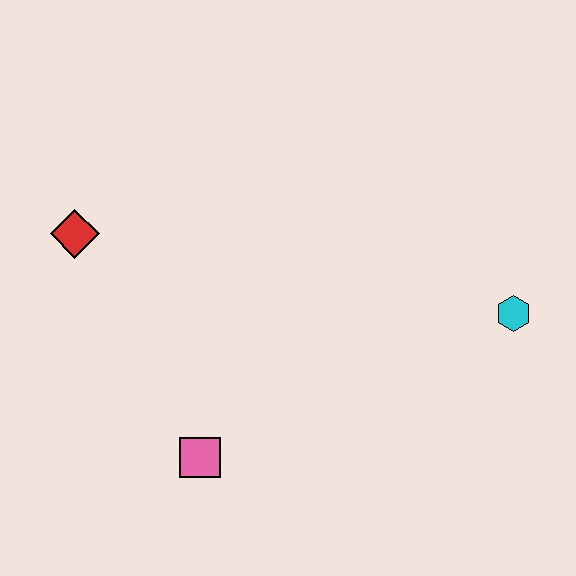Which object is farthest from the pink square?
The cyan hexagon is farthest from the pink square.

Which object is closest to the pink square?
The red diamond is closest to the pink square.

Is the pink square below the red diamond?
Yes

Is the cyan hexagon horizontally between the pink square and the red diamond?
No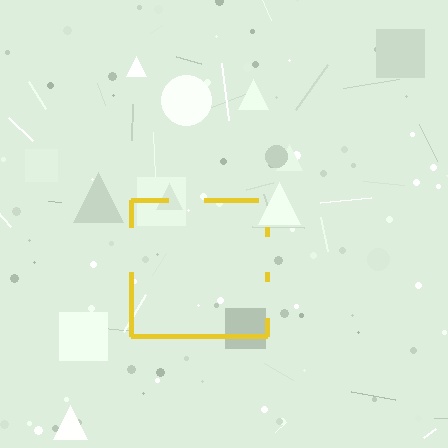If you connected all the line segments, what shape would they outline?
They would outline a square.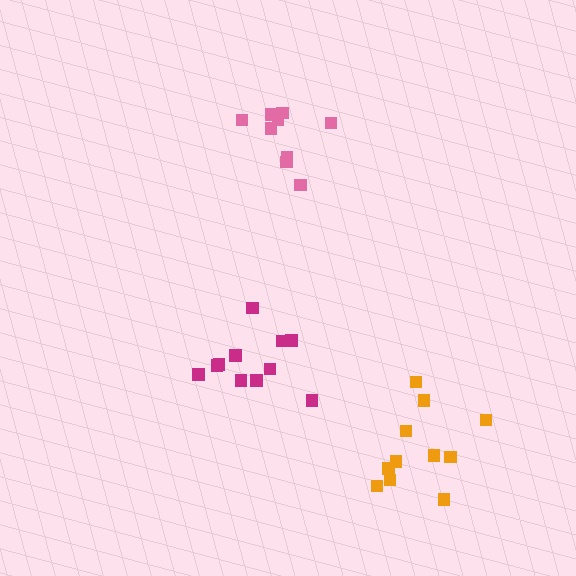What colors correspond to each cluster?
The clusters are colored: pink, orange, magenta.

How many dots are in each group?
Group 1: 9 dots, Group 2: 11 dots, Group 3: 11 dots (31 total).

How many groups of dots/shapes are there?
There are 3 groups.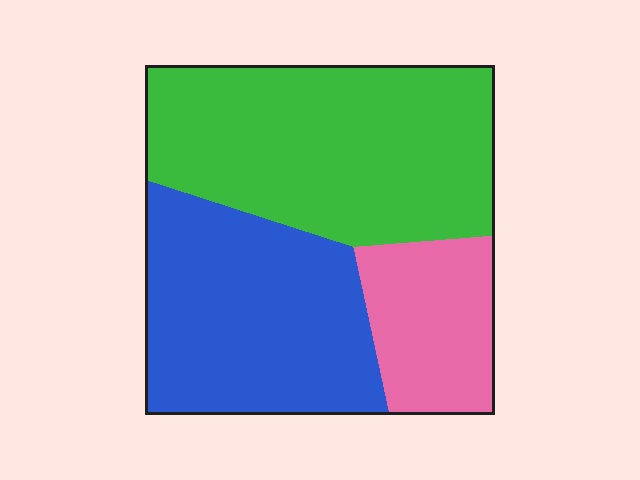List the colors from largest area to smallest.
From largest to smallest: green, blue, pink.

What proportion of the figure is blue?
Blue covers around 35% of the figure.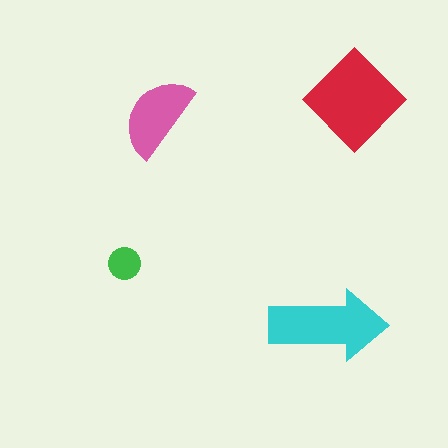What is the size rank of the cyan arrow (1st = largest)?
2nd.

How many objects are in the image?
There are 4 objects in the image.